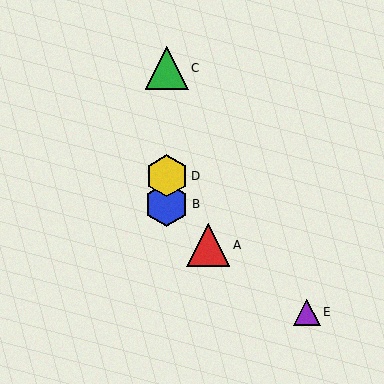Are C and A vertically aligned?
No, C is at x≈167 and A is at x≈208.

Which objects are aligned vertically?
Objects B, C, D are aligned vertically.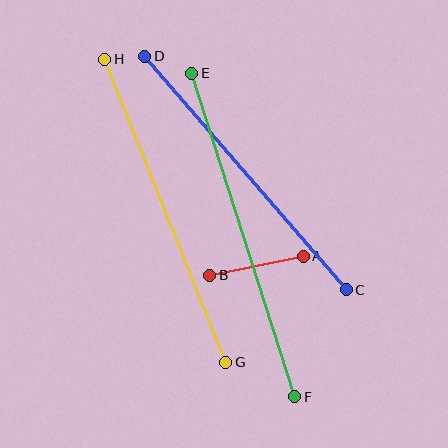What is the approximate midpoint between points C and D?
The midpoint is at approximately (245, 173) pixels.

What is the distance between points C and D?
The distance is approximately 309 pixels.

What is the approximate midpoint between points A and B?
The midpoint is at approximately (257, 266) pixels.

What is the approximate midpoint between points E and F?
The midpoint is at approximately (243, 235) pixels.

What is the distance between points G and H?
The distance is approximately 326 pixels.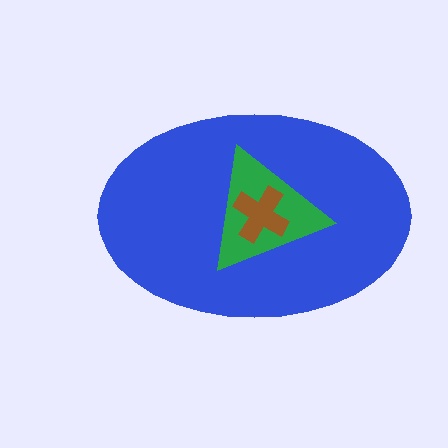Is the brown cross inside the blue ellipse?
Yes.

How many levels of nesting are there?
3.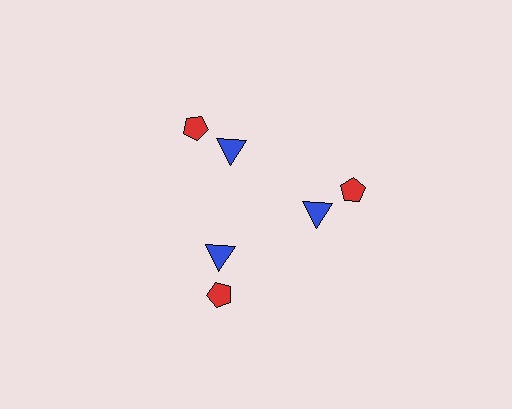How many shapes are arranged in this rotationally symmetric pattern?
There are 6 shapes, arranged in 3 groups of 2.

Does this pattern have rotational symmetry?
Yes, this pattern has 3-fold rotational symmetry. It looks the same after rotating 120 degrees around the center.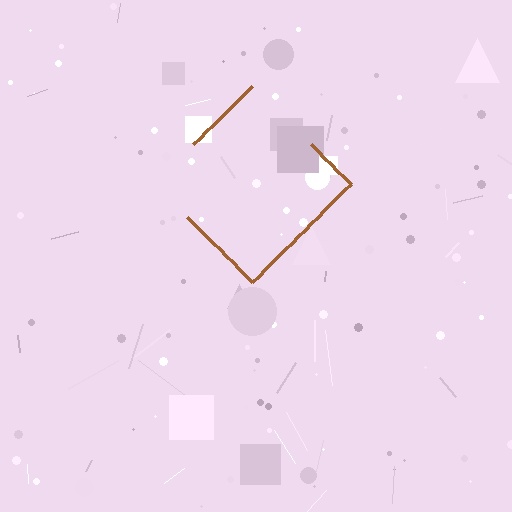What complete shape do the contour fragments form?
The contour fragments form a diamond.